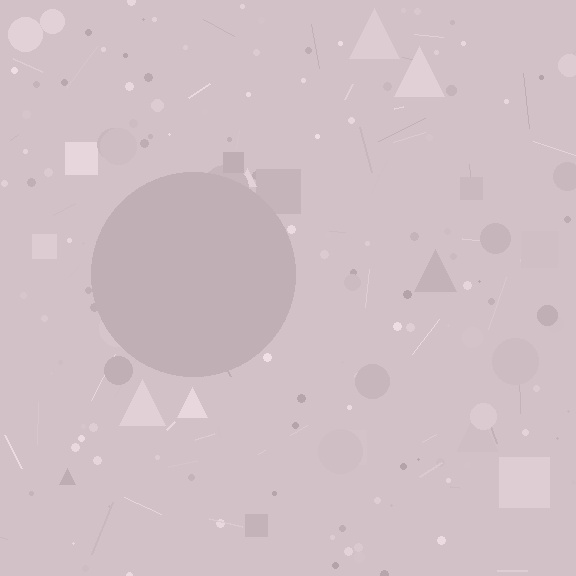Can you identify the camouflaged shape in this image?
The camouflaged shape is a circle.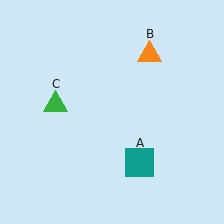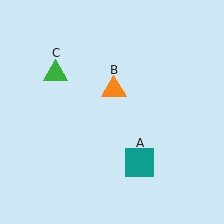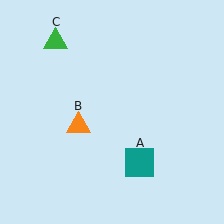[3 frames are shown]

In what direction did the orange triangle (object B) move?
The orange triangle (object B) moved down and to the left.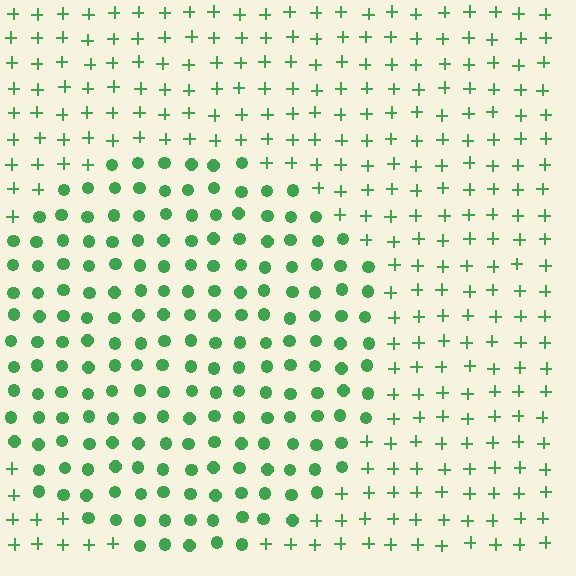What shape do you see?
I see a circle.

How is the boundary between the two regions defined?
The boundary is defined by a change in element shape: circles inside vs. plus signs outside. All elements share the same color and spacing.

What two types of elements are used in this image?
The image uses circles inside the circle region and plus signs outside it.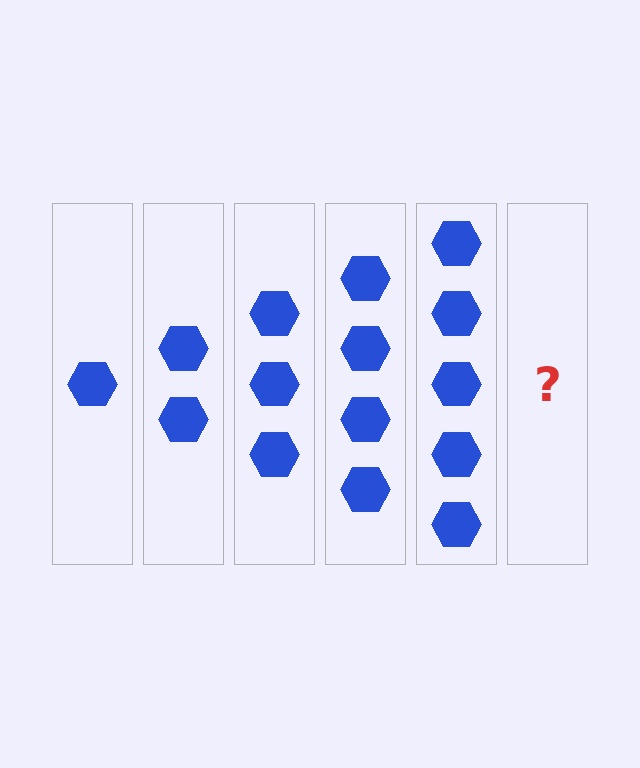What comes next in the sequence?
The next element should be 6 hexagons.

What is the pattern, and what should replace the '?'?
The pattern is that each step adds one more hexagon. The '?' should be 6 hexagons.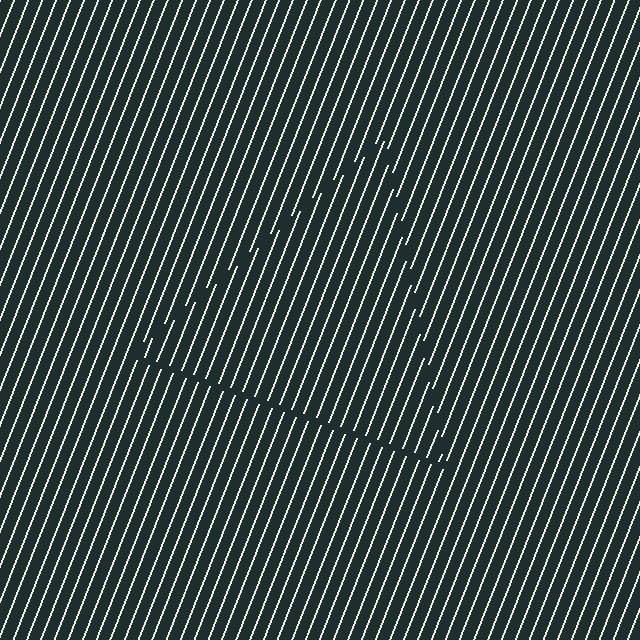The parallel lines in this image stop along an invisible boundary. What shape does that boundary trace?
An illusory triangle. The interior of the shape contains the same grating, shifted by half a period — the contour is defined by the phase discontinuity where line-ends from the inner and outer gratings abut.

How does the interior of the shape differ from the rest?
The interior of the shape contains the same grating, shifted by half a period — the contour is defined by the phase discontinuity where line-ends from the inner and outer gratings abut.